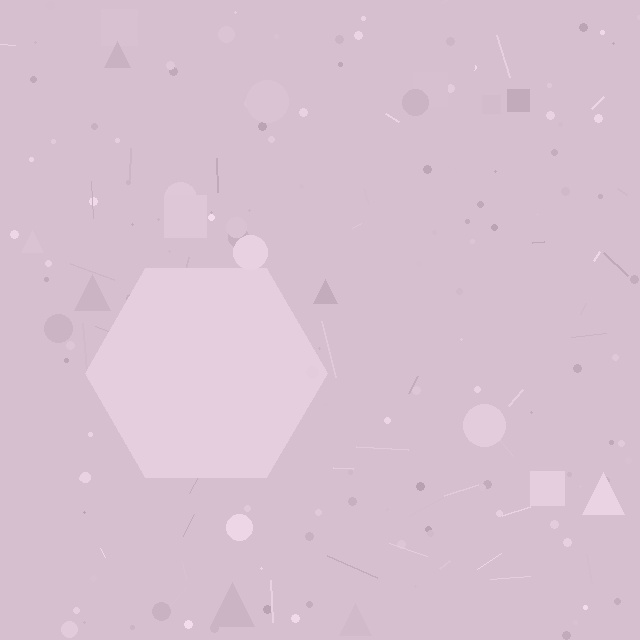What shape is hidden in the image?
A hexagon is hidden in the image.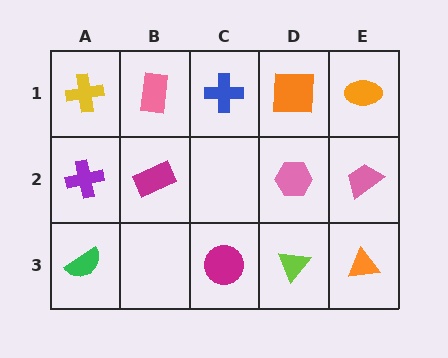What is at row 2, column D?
A pink hexagon.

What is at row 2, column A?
A purple cross.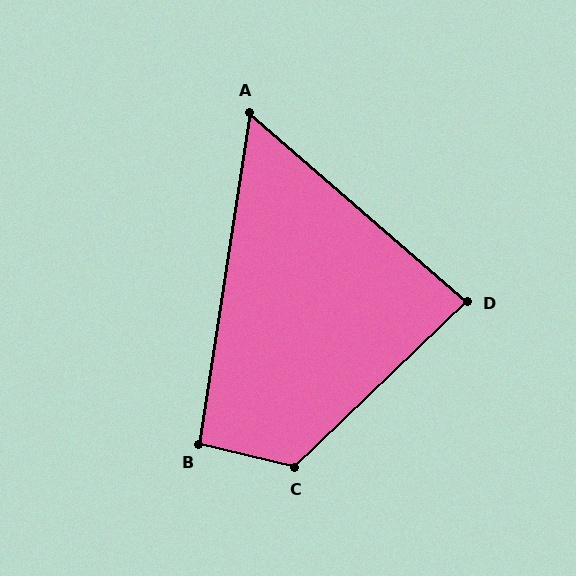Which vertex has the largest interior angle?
C, at approximately 122 degrees.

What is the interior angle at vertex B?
Approximately 95 degrees (obtuse).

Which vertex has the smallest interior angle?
A, at approximately 58 degrees.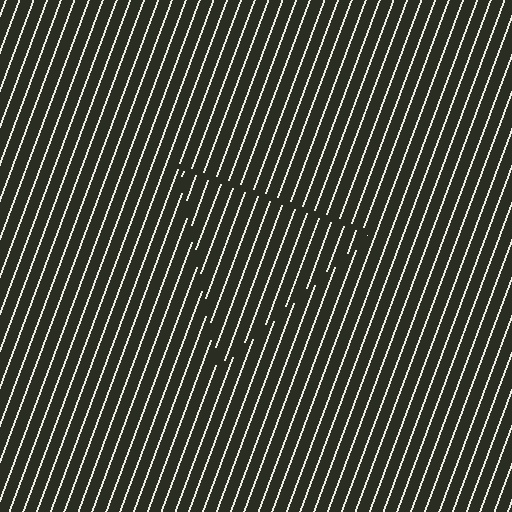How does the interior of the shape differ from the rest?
The interior of the shape contains the same grating, shifted by half a period — the contour is defined by the phase discontinuity where line-ends from the inner and outer gratings abut.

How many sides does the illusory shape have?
3 sides — the line-ends trace a triangle.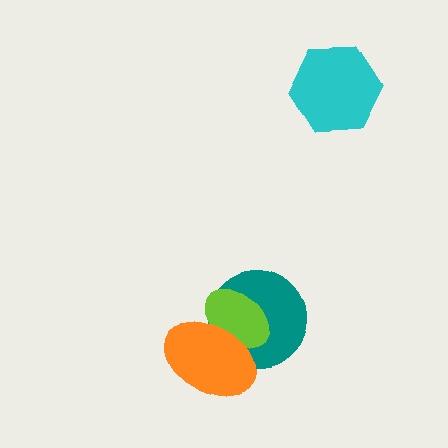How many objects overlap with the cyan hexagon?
0 objects overlap with the cyan hexagon.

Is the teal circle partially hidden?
Yes, it is partially covered by another shape.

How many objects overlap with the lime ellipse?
2 objects overlap with the lime ellipse.